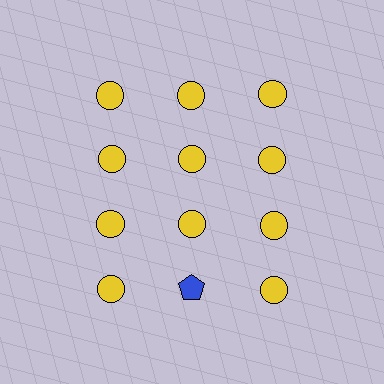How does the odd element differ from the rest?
It differs in both color (blue instead of yellow) and shape (pentagon instead of circle).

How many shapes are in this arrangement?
There are 12 shapes arranged in a grid pattern.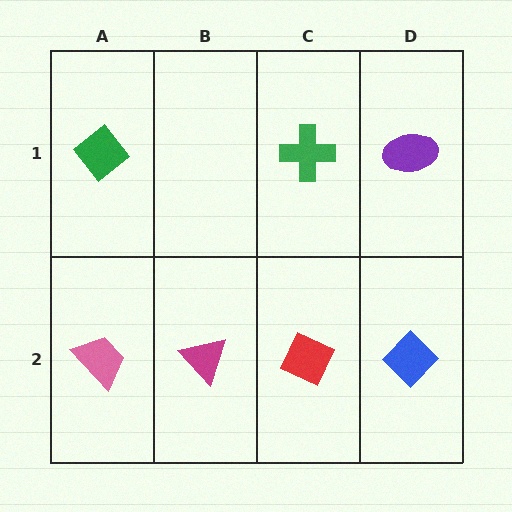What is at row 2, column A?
A pink trapezoid.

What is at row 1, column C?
A green cross.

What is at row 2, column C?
A red diamond.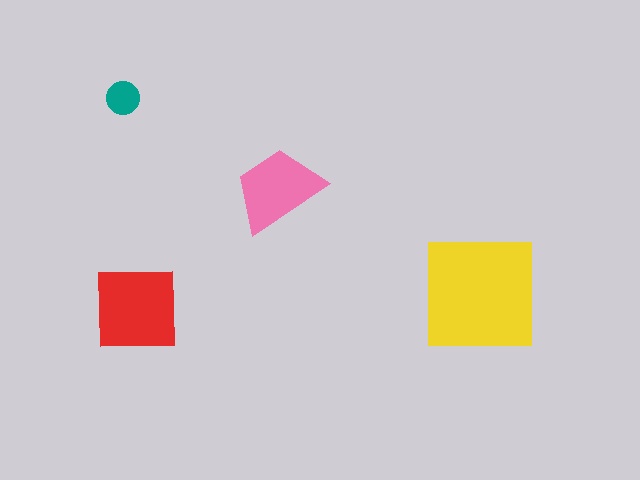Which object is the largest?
The yellow square.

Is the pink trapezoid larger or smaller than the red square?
Smaller.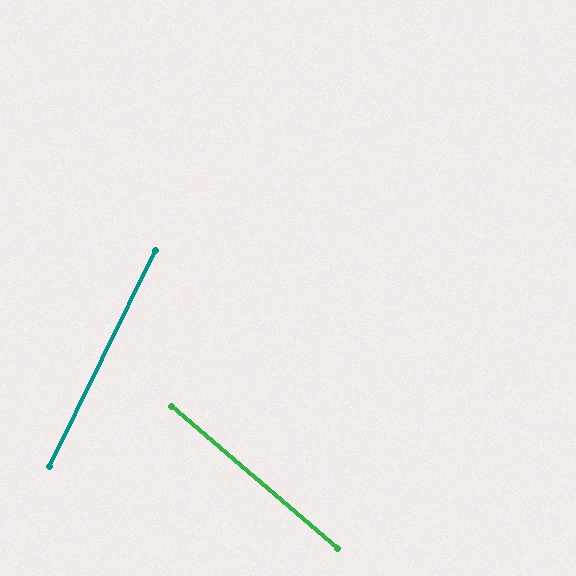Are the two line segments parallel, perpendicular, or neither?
Neither parallel nor perpendicular — they differ by about 76°.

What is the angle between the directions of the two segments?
Approximately 76 degrees.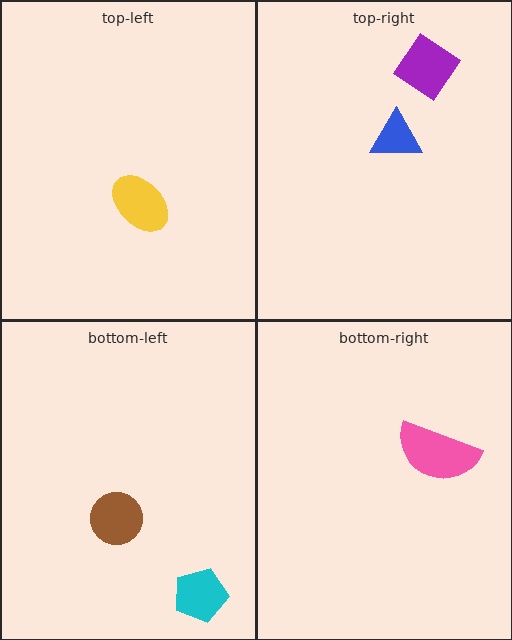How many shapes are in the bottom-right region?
1.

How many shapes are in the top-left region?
1.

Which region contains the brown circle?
The bottom-left region.